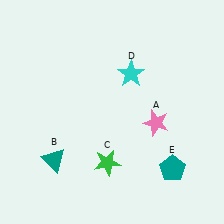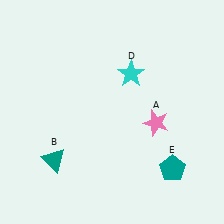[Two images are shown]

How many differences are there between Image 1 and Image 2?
There is 1 difference between the two images.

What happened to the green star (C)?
The green star (C) was removed in Image 2. It was in the bottom-left area of Image 1.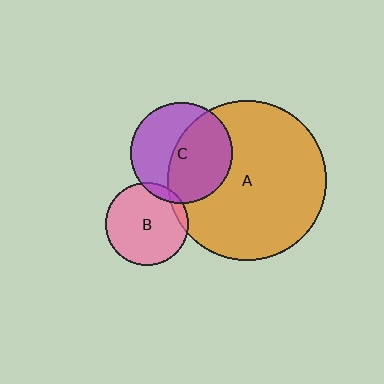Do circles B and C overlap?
Yes.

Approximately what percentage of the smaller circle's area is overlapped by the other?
Approximately 10%.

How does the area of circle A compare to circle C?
Approximately 2.5 times.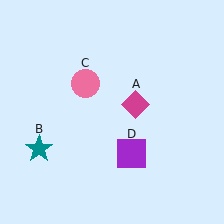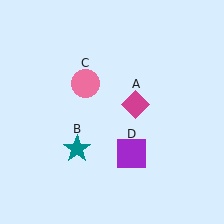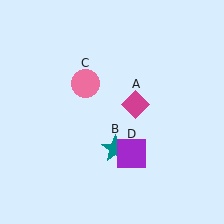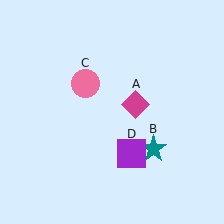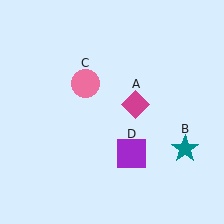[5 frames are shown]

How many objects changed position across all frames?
1 object changed position: teal star (object B).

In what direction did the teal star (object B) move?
The teal star (object B) moved right.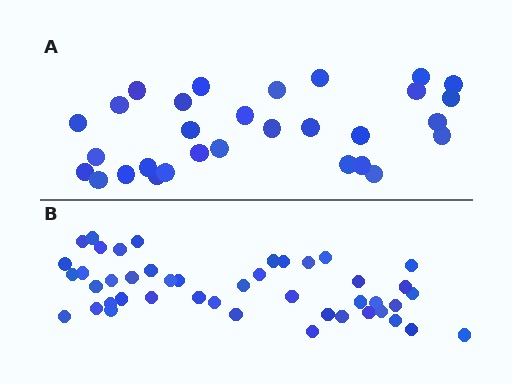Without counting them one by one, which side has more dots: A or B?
Region B (the bottom region) has more dots.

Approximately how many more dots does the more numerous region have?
Region B has approximately 15 more dots than region A.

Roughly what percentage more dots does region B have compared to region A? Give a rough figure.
About 50% more.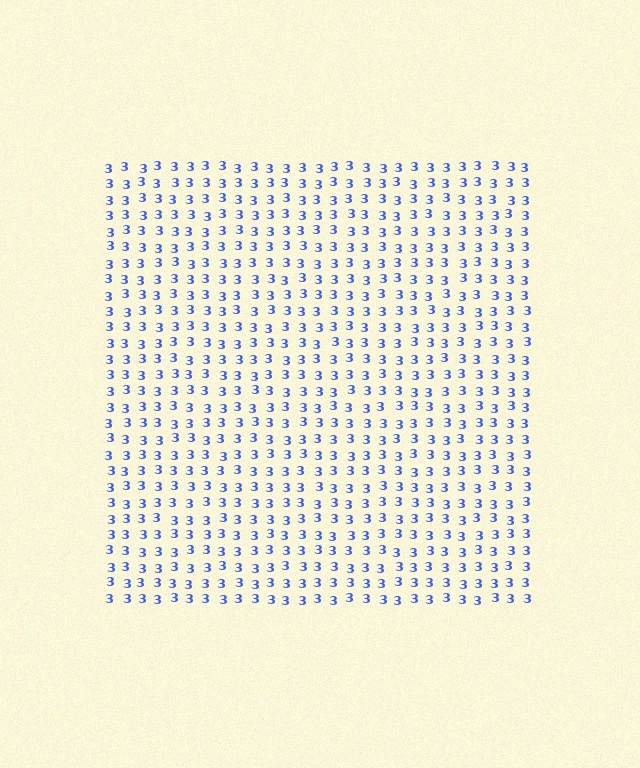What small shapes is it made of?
It is made of small digit 3's.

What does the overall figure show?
The overall figure shows a square.